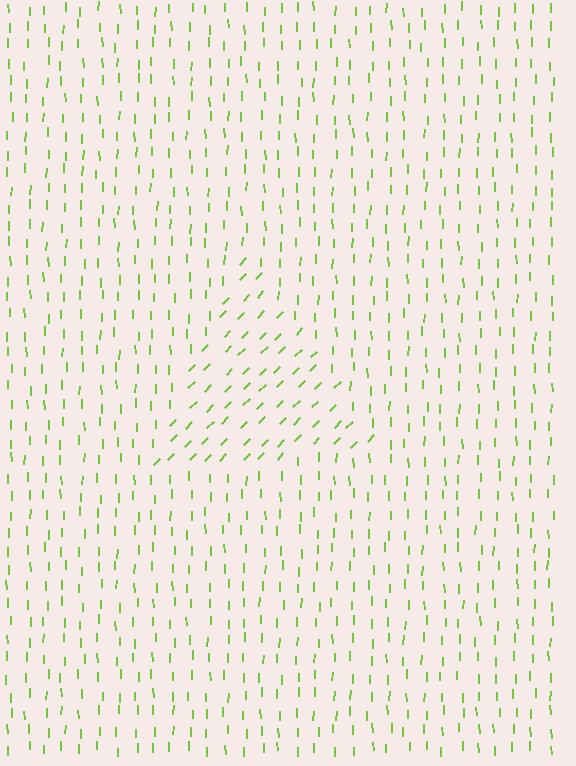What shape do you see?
I see a triangle.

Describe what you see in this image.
The image is filled with small lime line segments. A triangle region in the image has lines oriented differently from the surrounding lines, creating a visible texture boundary.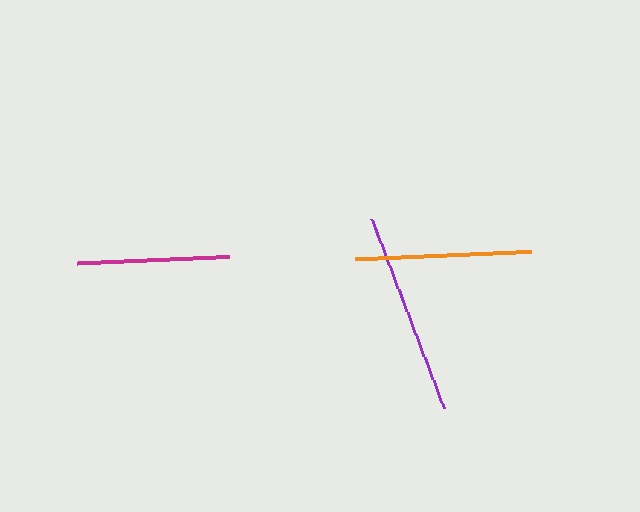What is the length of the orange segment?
The orange segment is approximately 176 pixels long.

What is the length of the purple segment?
The purple segment is approximately 203 pixels long.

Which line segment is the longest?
The purple line is the longest at approximately 203 pixels.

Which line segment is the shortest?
The magenta line is the shortest at approximately 152 pixels.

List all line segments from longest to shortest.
From longest to shortest: purple, orange, magenta.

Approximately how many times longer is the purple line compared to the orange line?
The purple line is approximately 1.1 times the length of the orange line.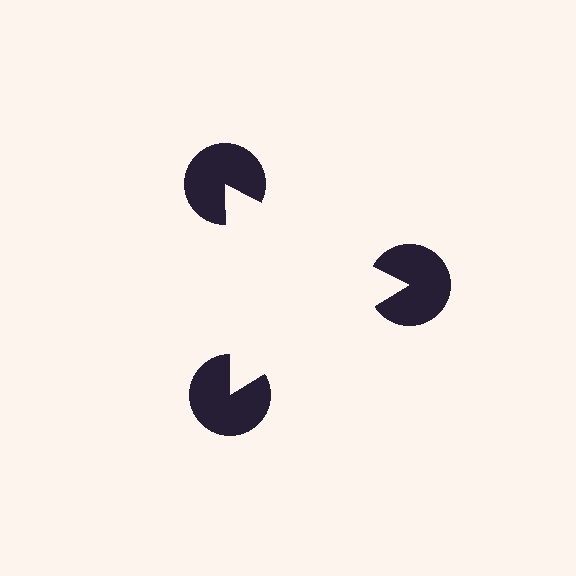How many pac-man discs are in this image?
There are 3 — one at each vertex of the illusory triangle.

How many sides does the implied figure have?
3 sides.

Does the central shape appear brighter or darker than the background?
It typically appears slightly brighter than the background, even though no actual brightness change is drawn.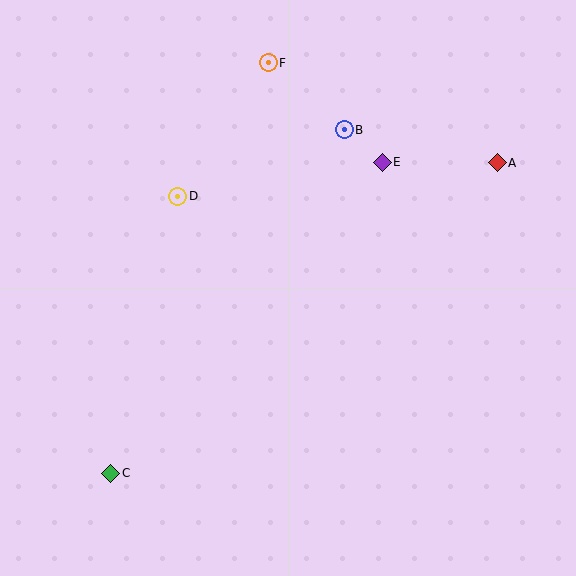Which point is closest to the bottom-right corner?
Point A is closest to the bottom-right corner.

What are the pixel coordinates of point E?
Point E is at (382, 162).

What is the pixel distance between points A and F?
The distance between A and F is 250 pixels.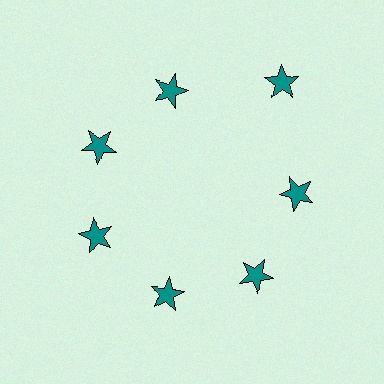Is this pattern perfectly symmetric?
No. The 7 teal stars are arranged in a ring, but one element near the 1 o'clock position is pushed outward from the center, breaking the 7-fold rotational symmetry.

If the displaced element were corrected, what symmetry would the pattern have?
It would have 7-fold rotational symmetry — the pattern would map onto itself every 51 degrees.